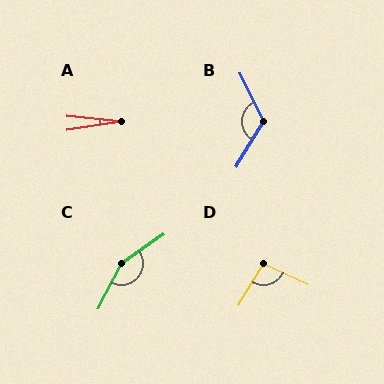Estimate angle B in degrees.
Approximately 123 degrees.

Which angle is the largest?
C, at approximately 151 degrees.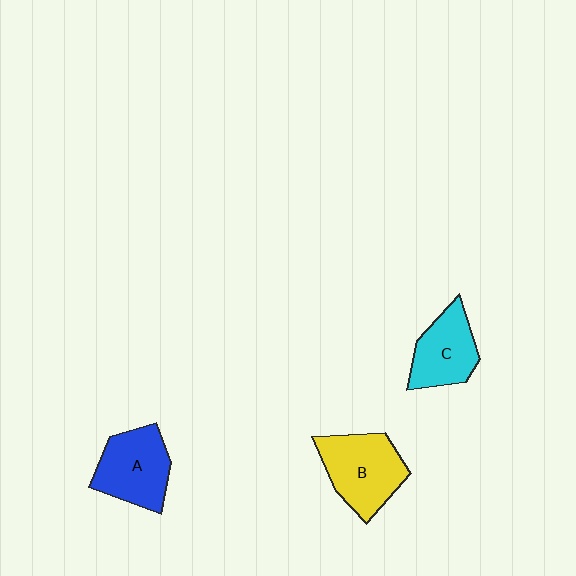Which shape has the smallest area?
Shape C (cyan).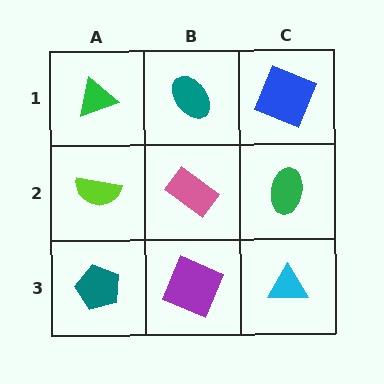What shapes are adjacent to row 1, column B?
A pink rectangle (row 2, column B), a green triangle (row 1, column A), a blue square (row 1, column C).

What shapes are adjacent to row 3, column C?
A green ellipse (row 2, column C), a purple square (row 3, column B).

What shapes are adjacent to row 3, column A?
A lime semicircle (row 2, column A), a purple square (row 3, column B).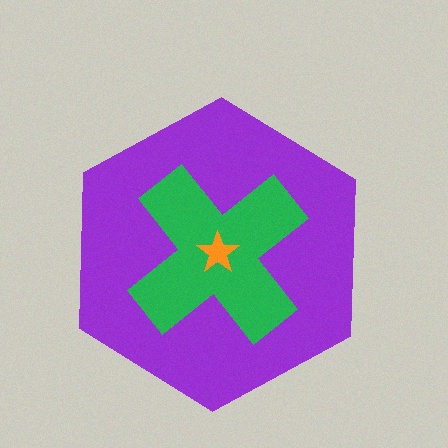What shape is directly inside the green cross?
The orange star.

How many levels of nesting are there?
3.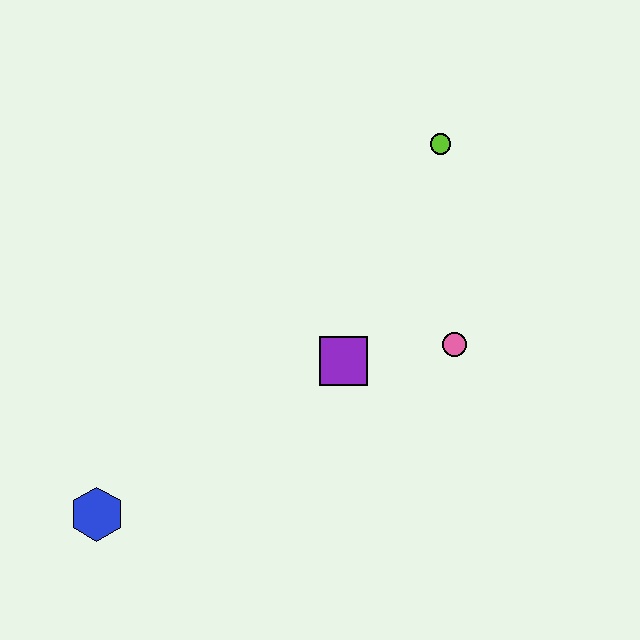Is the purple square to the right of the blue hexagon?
Yes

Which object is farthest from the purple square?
The blue hexagon is farthest from the purple square.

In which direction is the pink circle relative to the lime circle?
The pink circle is below the lime circle.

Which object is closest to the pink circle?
The purple square is closest to the pink circle.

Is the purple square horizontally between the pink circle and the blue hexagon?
Yes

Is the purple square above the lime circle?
No